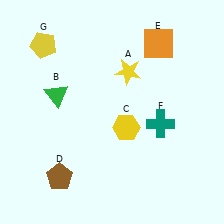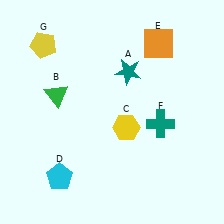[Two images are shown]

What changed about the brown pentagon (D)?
In Image 1, D is brown. In Image 2, it changed to cyan.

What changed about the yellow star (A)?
In Image 1, A is yellow. In Image 2, it changed to teal.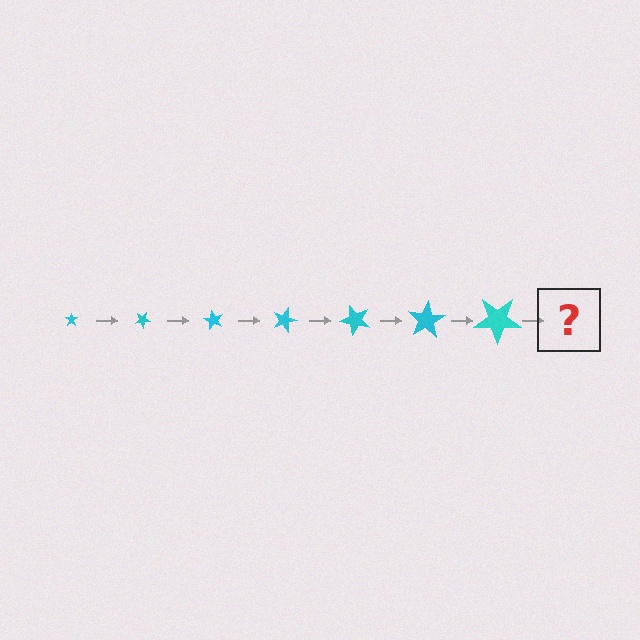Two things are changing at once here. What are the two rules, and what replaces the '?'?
The two rules are that the star grows larger each step and it rotates 30 degrees each step. The '?' should be a star, larger than the previous one and rotated 210 degrees from the start.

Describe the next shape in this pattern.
It should be a star, larger than the previous one and rotated 210 degrees from the start.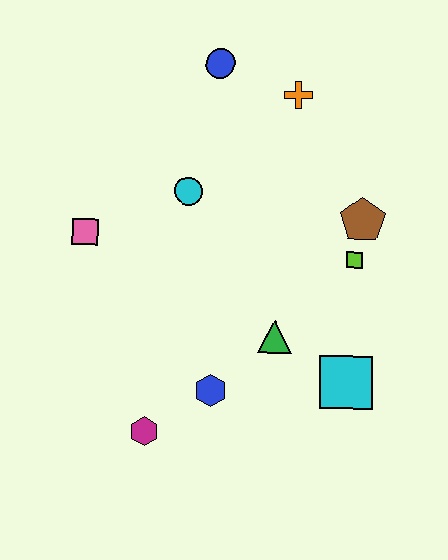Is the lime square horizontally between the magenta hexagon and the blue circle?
No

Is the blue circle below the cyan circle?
No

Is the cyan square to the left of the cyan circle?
No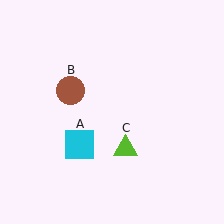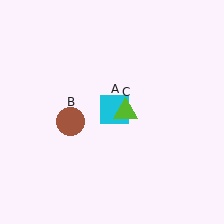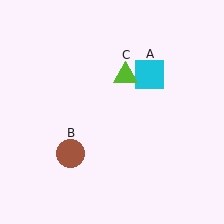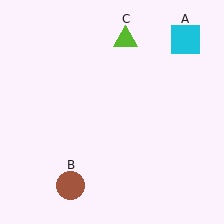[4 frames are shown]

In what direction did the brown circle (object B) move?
The brown circle (object B) moved down.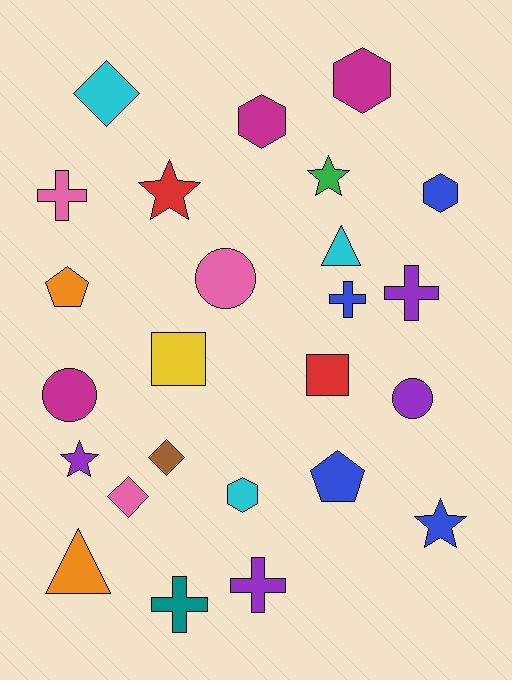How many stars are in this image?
There are 4 stars.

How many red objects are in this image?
There are 2 red objects.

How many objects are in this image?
There are 25 objects.